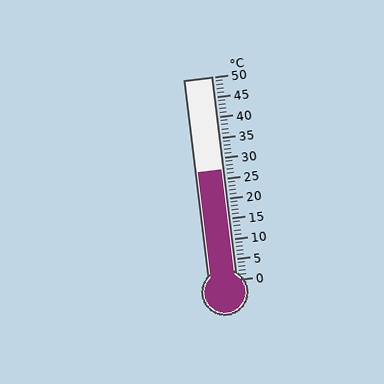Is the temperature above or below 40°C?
The temperature is below 40°C.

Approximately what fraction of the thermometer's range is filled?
The thermometer is filled to approximately 55% of its range.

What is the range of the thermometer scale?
The thermometer scale ranges from 0°C to 50°C.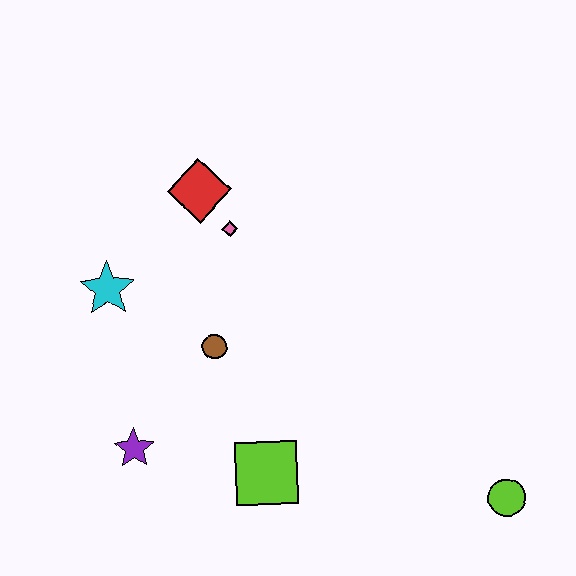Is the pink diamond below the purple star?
No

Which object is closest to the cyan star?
The brown circle is closest to the cyan star.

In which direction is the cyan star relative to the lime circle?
The cyan star is to the left of the lime circle.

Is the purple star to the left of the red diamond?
Yes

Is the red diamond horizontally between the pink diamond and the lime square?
No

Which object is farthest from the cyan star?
The lime circle is farthest from the cyan star.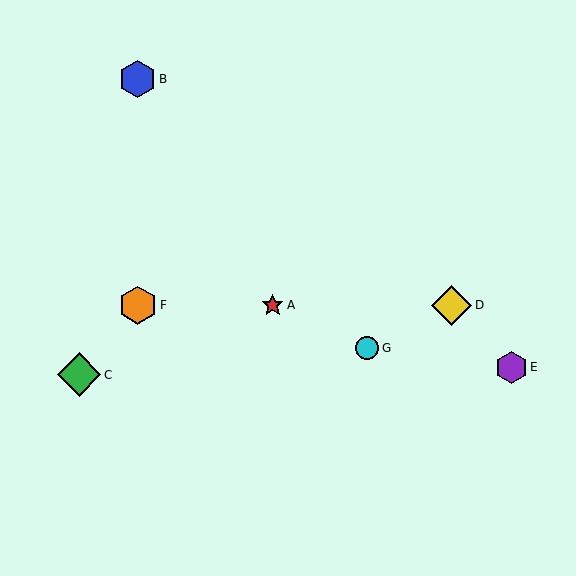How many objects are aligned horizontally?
3 objects (A, D, F) are aligned horizontally.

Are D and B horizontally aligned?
No, D is at y≈305 and B is at y≈79.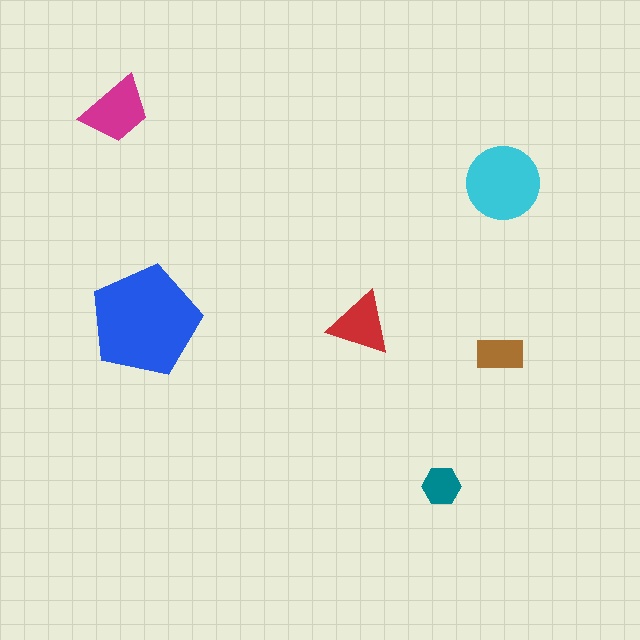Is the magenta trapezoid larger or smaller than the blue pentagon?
Smaller.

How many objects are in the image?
There are 6 objects in the image.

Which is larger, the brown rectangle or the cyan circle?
The cyan circle.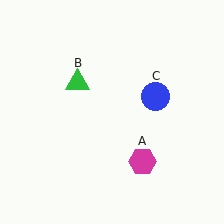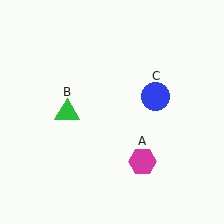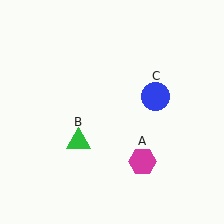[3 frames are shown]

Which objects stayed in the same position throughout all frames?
Magenta hexagon (object A) and blue circle (object C) remained stationary.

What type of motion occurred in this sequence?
The green triangle (object B) rotated counterclockwise around the center of the scene.